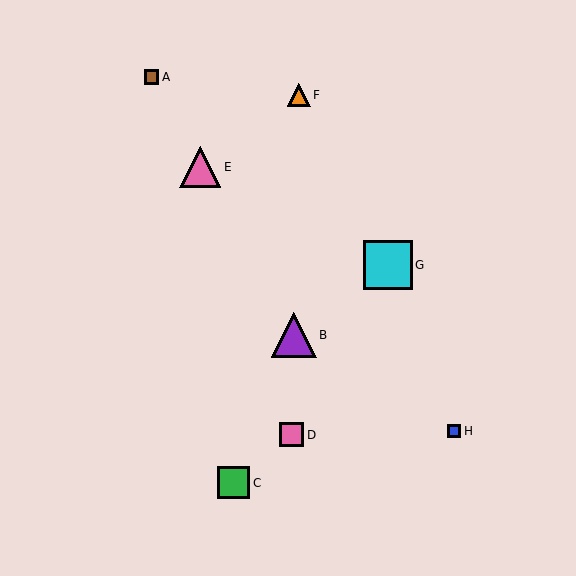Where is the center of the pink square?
The center of the pink square is at (292, 435).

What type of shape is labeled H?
Shape H is a blue square.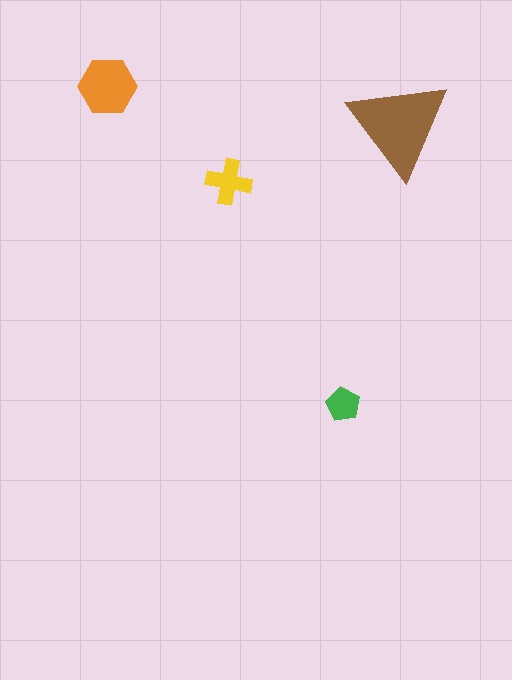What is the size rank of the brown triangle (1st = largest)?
1st.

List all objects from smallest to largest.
The green pentagon, the yellow cross, the orange hexagon, the brown triangle.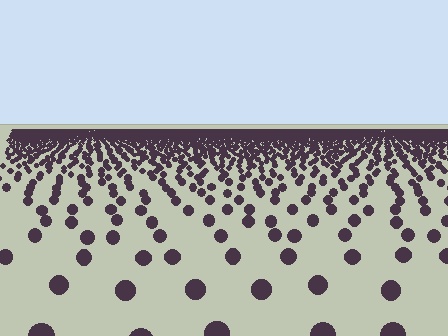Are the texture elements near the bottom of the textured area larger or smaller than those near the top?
Larger. Near the bottom, elements are closer to the viewer and appear at a bigger on-screen size.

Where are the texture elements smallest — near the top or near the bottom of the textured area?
Near the top.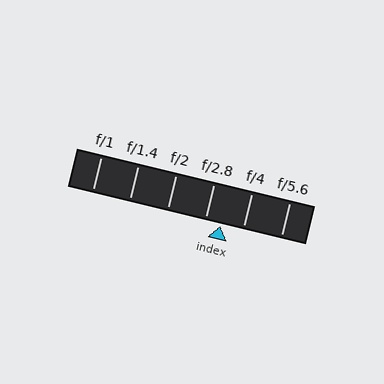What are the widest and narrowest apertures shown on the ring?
The widest aperture shown is f/1 and the narrowest is f/5.6.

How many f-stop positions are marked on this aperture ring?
There are 6 f-stop positions marked.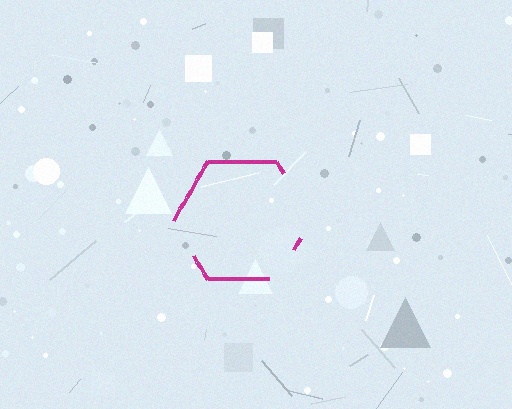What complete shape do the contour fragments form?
The contour fragments form a hexagon.